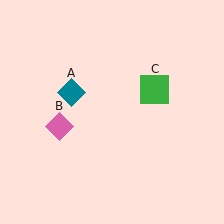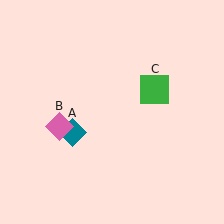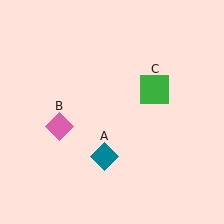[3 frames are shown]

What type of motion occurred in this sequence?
The teal diamond (object A) rotated counterclockwise around the center of the scene.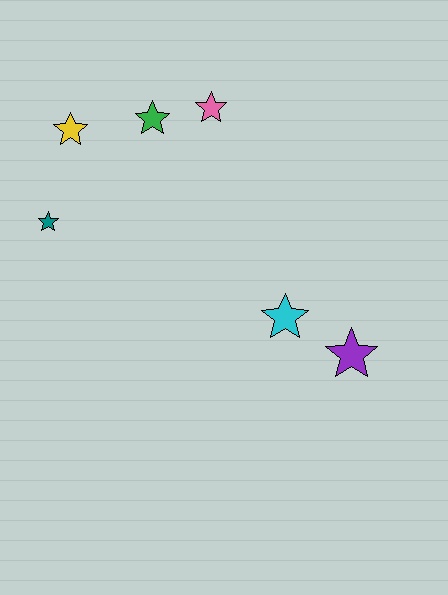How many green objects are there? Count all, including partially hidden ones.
There is 1 green object.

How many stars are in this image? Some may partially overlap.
There are 6 stars.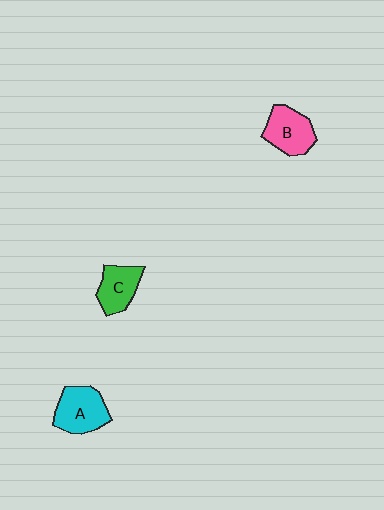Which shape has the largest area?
Shape A (cyan).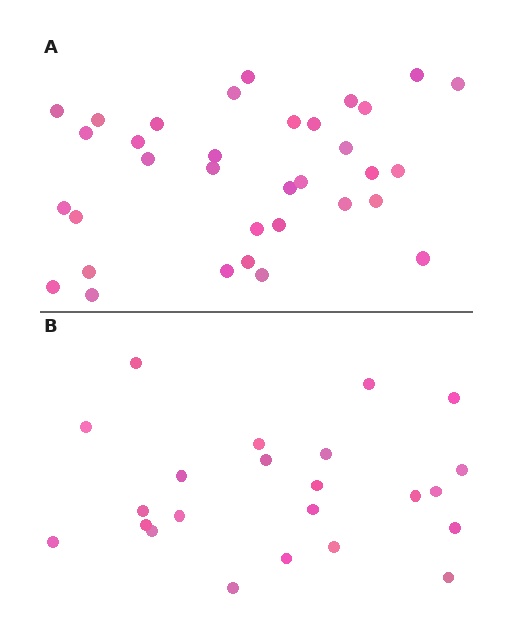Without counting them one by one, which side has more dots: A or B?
Region A (the top region) has more dots.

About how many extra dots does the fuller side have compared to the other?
Region A has roughly 12 or so more dots than region B.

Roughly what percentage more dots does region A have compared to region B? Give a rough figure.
About 50% more.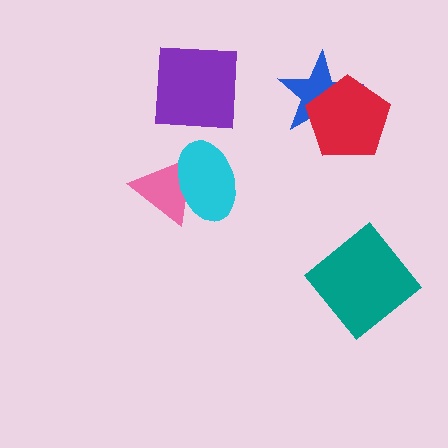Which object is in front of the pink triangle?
The cyan ellipse is in front of the pink triangle.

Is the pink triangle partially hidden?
Yes, it is partially covered by another shape.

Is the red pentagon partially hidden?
No, no other shape covers it.